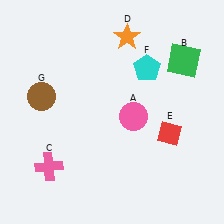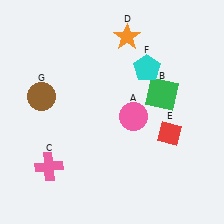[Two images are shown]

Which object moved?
The green square (B) moved down.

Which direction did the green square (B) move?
The green square (B) moved down.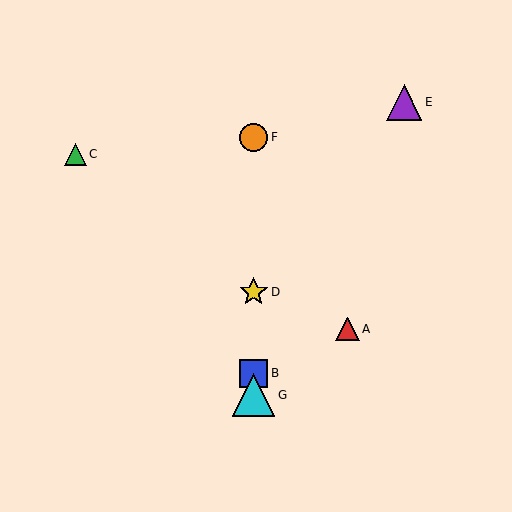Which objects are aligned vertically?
Objects B, D, F, G are aligned vertically.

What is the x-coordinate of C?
Object C is at x≈75.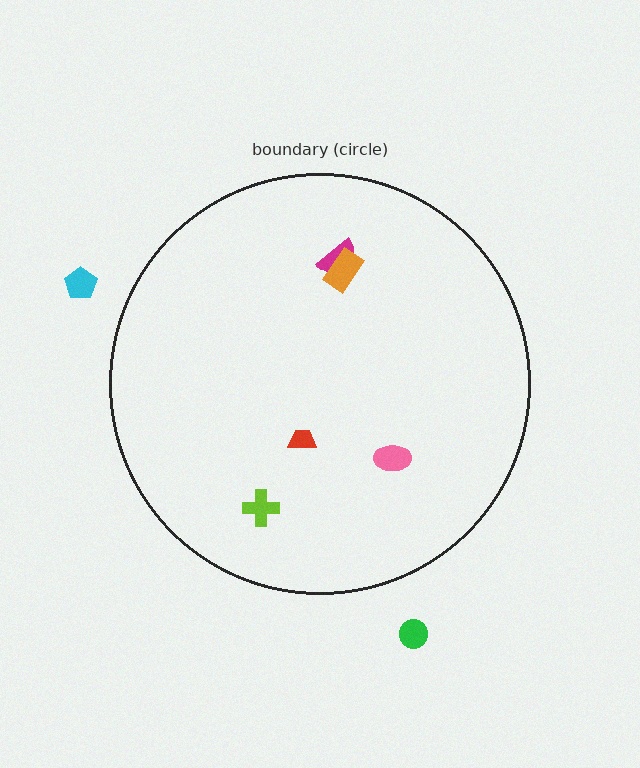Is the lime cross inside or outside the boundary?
Inside.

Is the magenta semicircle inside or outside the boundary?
Inside.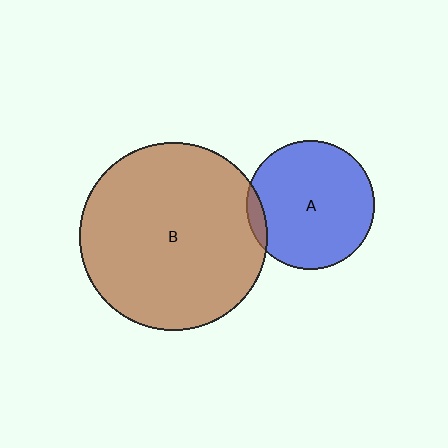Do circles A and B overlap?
Yes.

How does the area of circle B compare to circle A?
Approximately 2.1 times.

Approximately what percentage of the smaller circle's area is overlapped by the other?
Approximately 5%.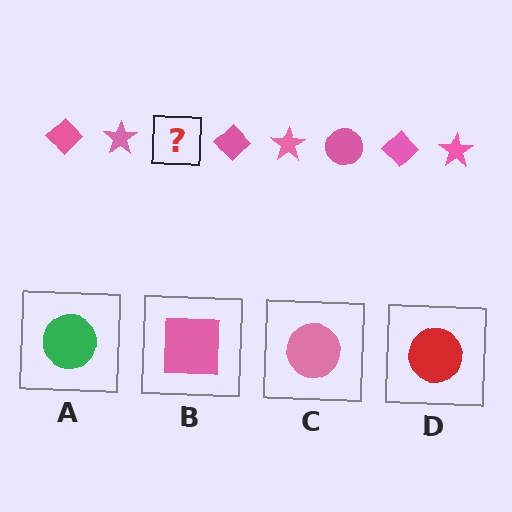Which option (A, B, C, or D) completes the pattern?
C.